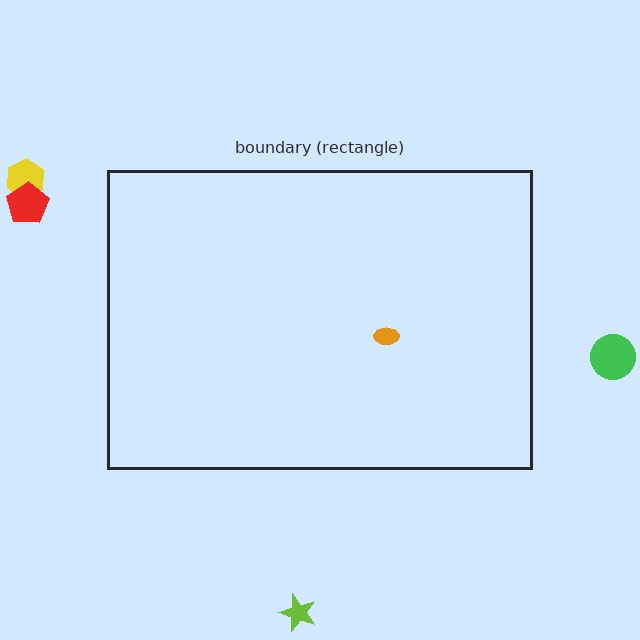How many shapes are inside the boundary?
1 inside, 4 outside.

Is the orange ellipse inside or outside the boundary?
Inside.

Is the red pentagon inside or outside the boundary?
Outside.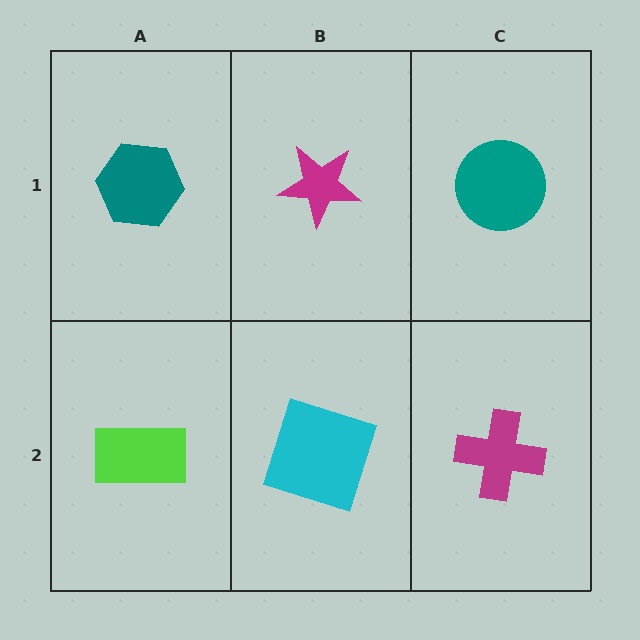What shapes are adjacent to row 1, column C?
A magenta cross (row 2, column C), a magenta star (row 1, column B).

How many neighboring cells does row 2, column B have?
3.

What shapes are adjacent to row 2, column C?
A teal circle (row 1, column C), a cyan square (row 2, column B).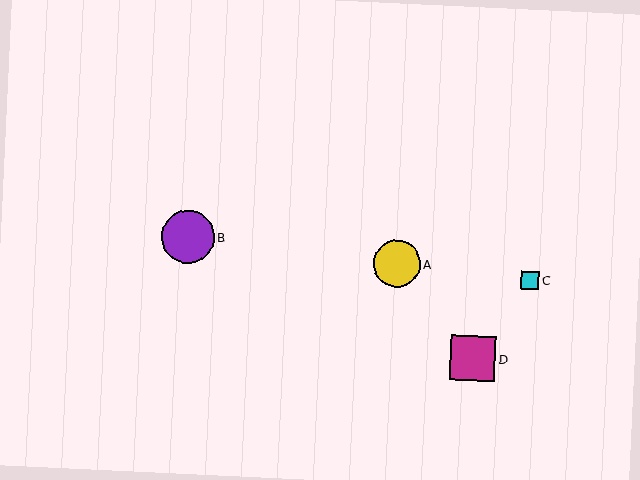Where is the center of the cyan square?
The center of the cyan square is at (530, 280).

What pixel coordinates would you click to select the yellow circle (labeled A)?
Click at (397, 264) to select the yellow circle A.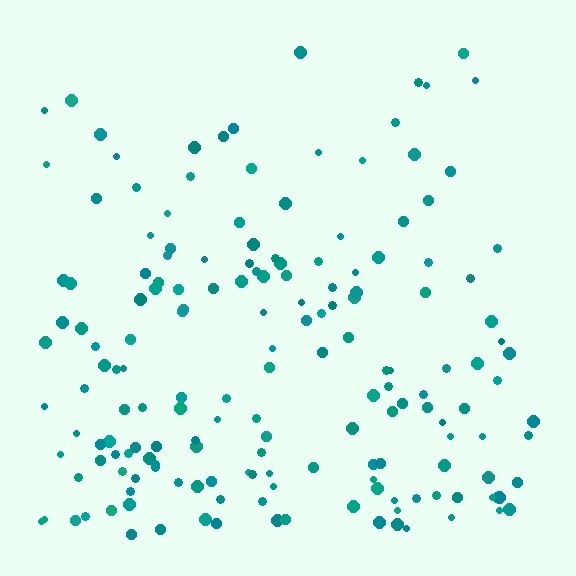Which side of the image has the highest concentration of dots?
The bottom.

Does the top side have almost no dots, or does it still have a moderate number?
Still a moderate number, just noticeably fewer than the bottom.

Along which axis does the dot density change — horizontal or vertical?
Vertical.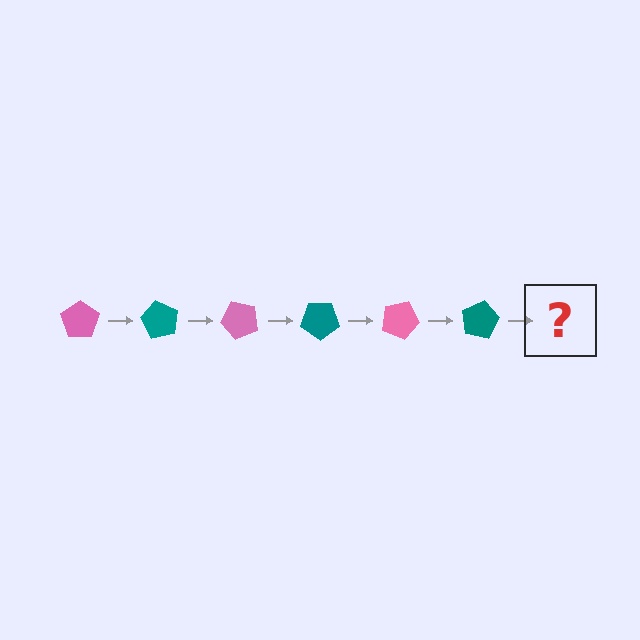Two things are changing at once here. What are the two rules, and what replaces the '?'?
The two rules are that it rotates 60 degrees each step and the color cycles through pink and teal. The '?' should be a pink pentagon, rotated 360 degrees from the start.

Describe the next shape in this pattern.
It should be a pink pentagon, rotated 360 degrees from the start.